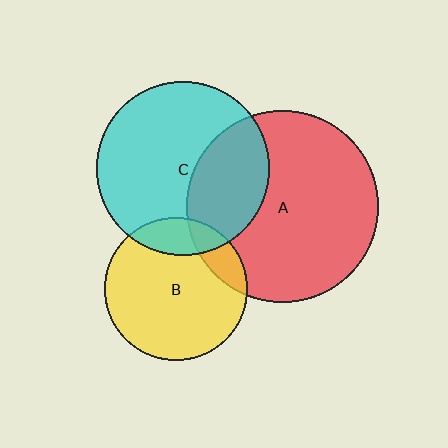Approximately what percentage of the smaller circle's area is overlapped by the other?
Approximately 15%.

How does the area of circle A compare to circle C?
Approximately 1.2 times.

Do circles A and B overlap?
Yes.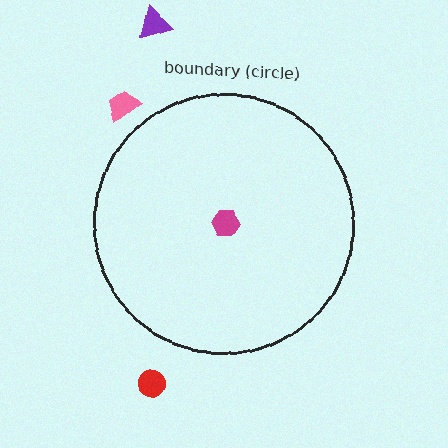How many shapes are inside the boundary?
1 inside, 3 outside.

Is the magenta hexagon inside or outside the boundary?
Inside.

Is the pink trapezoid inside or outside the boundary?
Outside.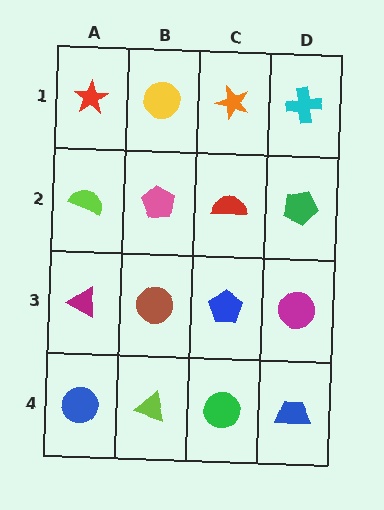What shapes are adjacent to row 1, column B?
A pink pentagon (row 2, column B), a red star (row 1, column A), an orange star (row 1, column C).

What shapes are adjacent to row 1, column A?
A lime semicircle (row 2, column A), a yellow circle (row 1, column B).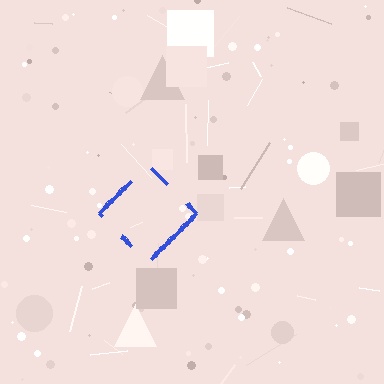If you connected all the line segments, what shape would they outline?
They would outline a diamond.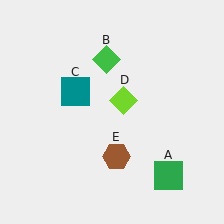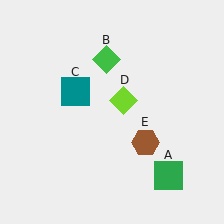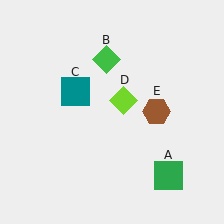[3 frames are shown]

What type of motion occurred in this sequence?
The brown hexagon (object E) rotated counterclockwise around the center of the scene.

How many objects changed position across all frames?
1 object changed position: brown hexagon (object E).